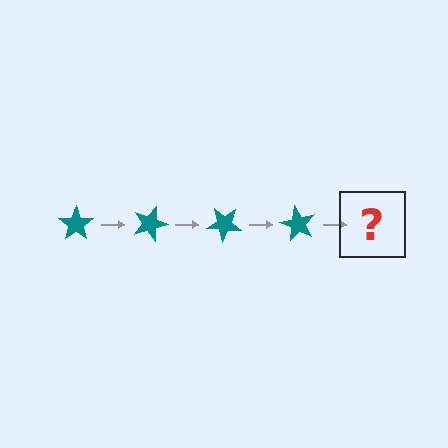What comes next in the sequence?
The next element should be a teal star rotated 80 degrees.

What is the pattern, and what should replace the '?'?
The pattern is that the star rotates 20 degrees each step. The '?' should be a teal star rotated 80 degrees.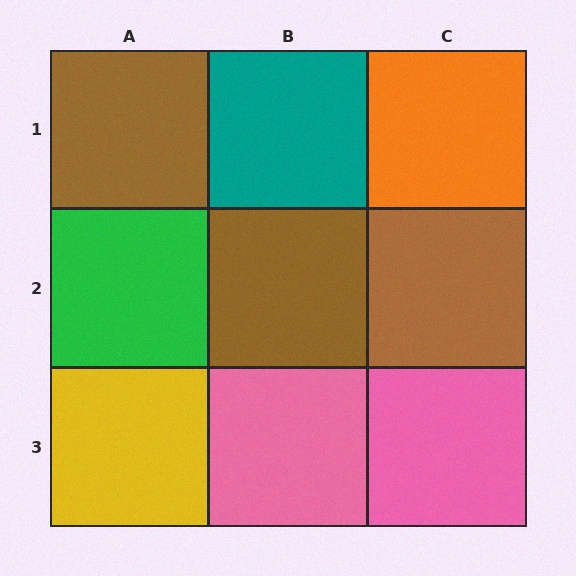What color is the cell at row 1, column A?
Brown.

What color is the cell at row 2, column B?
Brown.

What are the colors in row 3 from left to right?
Yellow, pink, pink.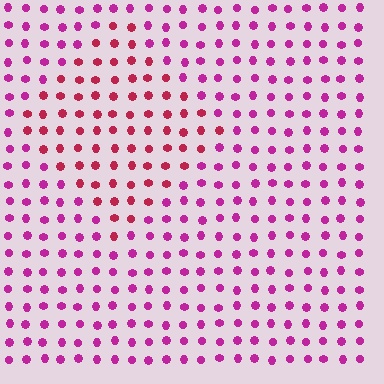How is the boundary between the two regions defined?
The boundary is defined purely by a slight shift in hue (about 32 degrees). Spacing, size, and orientation are identical on both sides.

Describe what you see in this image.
The image is filled with small magenta elements in a uniform arrangement. A diamond-shaped region is visible where the elements are tinted to a slightly different hue, forming a subtle color boundary.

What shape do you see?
I see a diamond.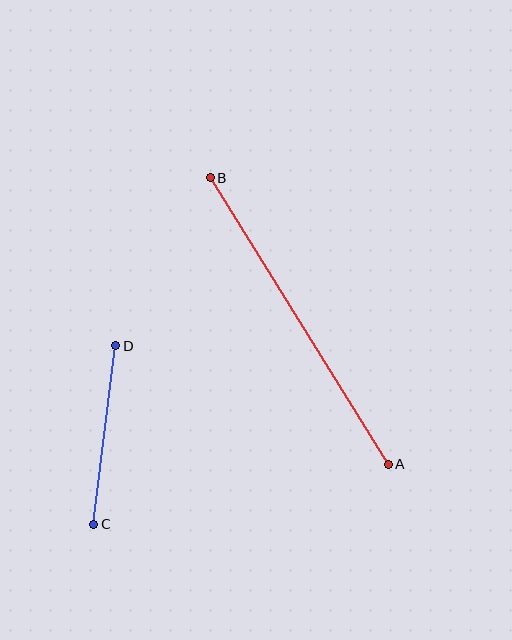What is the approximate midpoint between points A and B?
The midpoint is at approximately (299, 321) pixels.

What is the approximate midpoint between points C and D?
The midpoint is at approximately (105, 435) pixels.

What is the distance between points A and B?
The distance is approximately 337 pixels.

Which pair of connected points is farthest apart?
Points A and B are farthest apart.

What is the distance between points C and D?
The distance is approximately 180 pixels.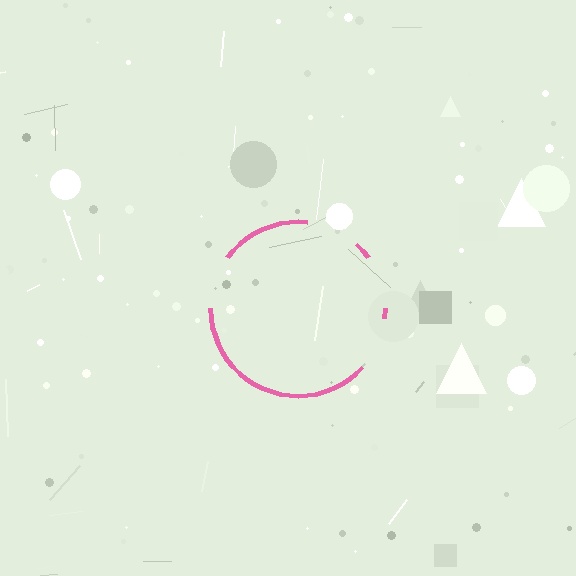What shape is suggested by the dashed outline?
The dashed outline suggests a circle.